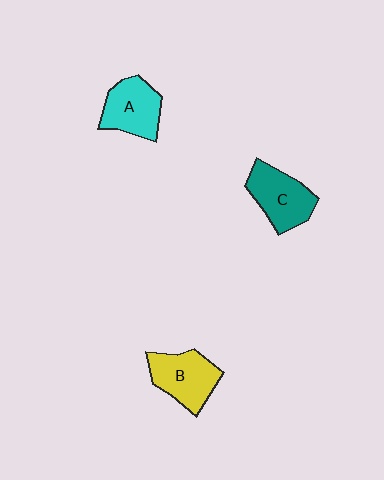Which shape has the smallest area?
Shape A (cyan).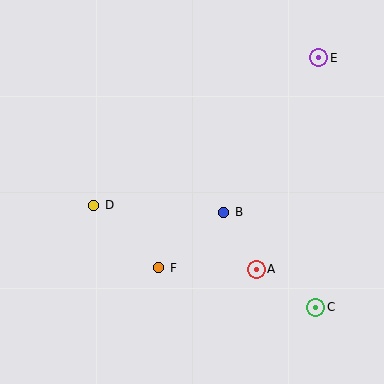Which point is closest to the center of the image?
Point B at (224, 212) is closest to the center.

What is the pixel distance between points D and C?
The distance between D and C is 245 pixels.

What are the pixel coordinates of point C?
Point C is at (316, 307).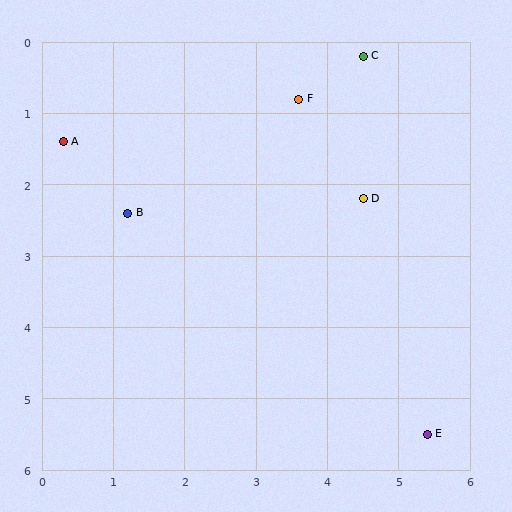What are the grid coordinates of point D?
Point D is at approximately (4.5, 2.2).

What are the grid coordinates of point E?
Point E is at approximately (5.4, 5.5).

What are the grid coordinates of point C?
Point C is at approximately (4.5, 0.2).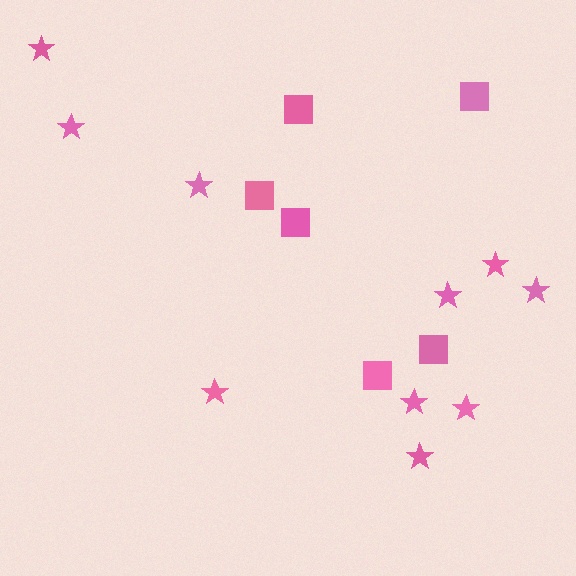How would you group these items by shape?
There are 2 groups: one group of squares (6) and one group of stars (10).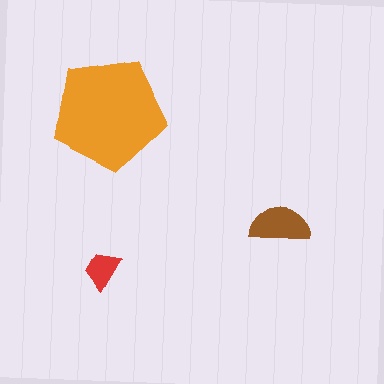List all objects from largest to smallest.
The orange pentagon, the brown semicircle, the red trapezoid.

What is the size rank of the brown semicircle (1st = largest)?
2nd.